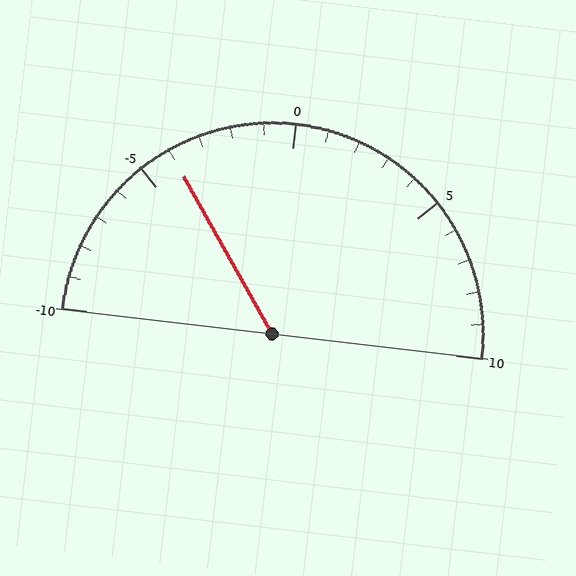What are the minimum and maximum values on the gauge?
The gauge ranges from -10 to 10.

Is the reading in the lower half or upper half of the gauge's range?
The reading is in the lower half of the range (-10 to 10).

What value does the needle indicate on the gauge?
The needle indicates approximately -4.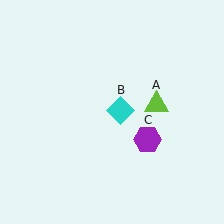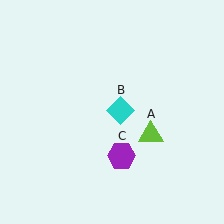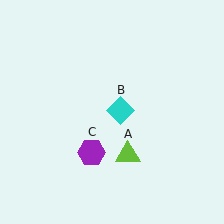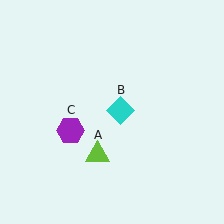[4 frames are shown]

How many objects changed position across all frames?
2 objects changed position: lime triangle (object A), purple hexagon (object C).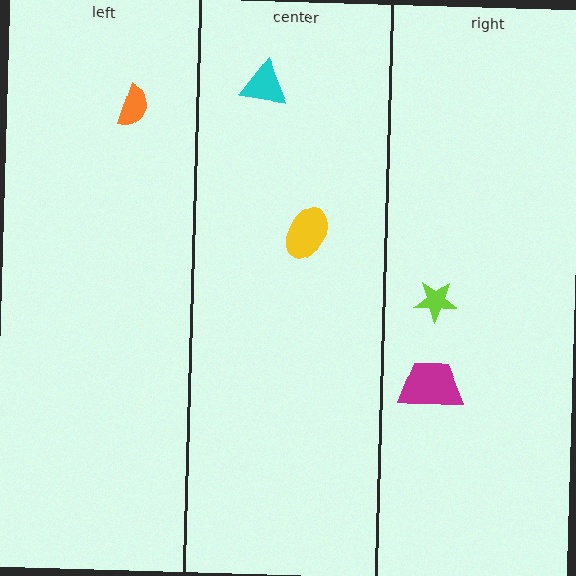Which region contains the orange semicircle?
The left region.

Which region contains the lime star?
The right region.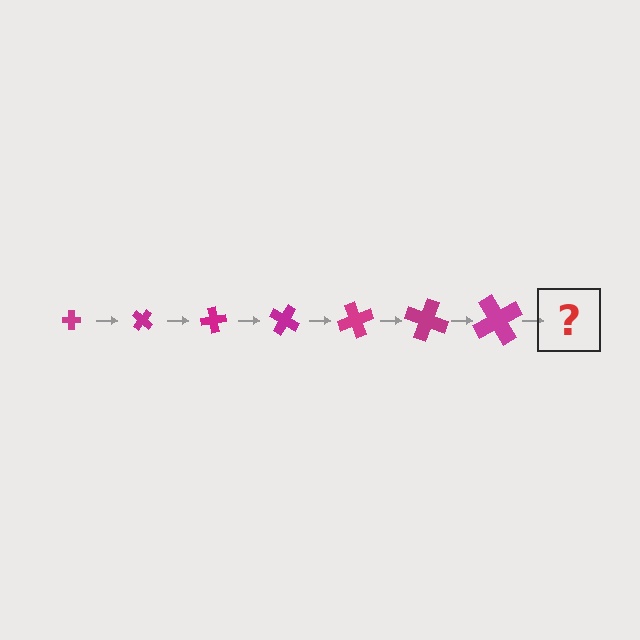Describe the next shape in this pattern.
It should be a cross, larger than the previous one and rotated 280 degrees from the start.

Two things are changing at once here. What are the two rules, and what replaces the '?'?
The two rules are that the cross grows larger each step and it rotates 40 degrees each step. The '?' should be a cross, larger than the previous one and rotated 280 degrees from the start.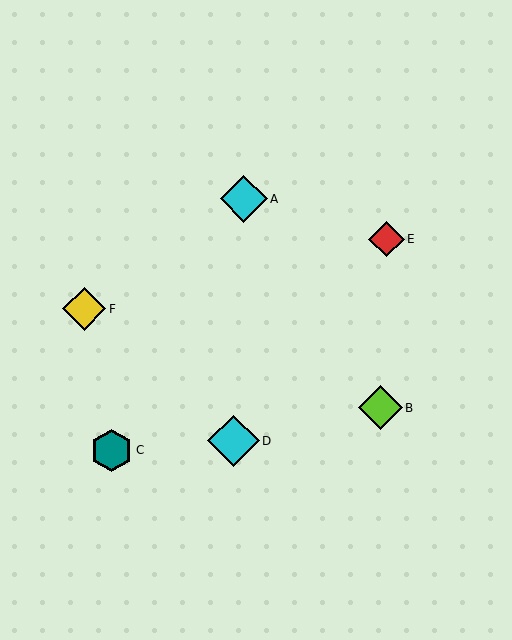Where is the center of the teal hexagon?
The center of the teal hexagon is at (112, 450).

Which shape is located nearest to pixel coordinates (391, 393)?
The lime diamond (labeled B) at (380, 408) is nearest to that location.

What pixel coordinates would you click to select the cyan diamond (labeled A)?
Click at (244, 199) to select the cyan diamond A.